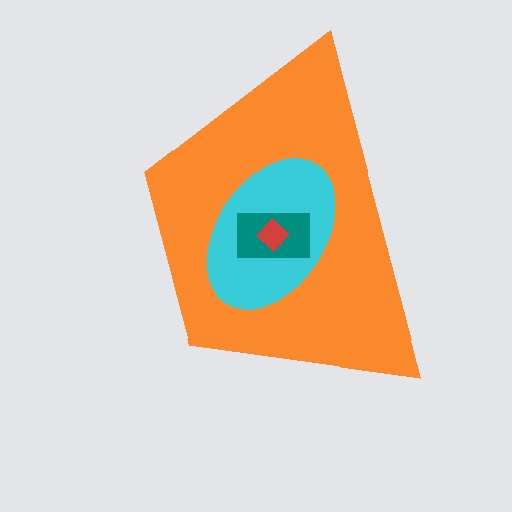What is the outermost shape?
The orange trapezoid.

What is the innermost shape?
The red diamond.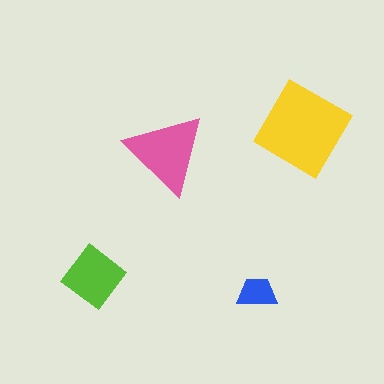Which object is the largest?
The yellow diamond.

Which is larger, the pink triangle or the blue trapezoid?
The pink triangle.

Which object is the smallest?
The blue trapezoid.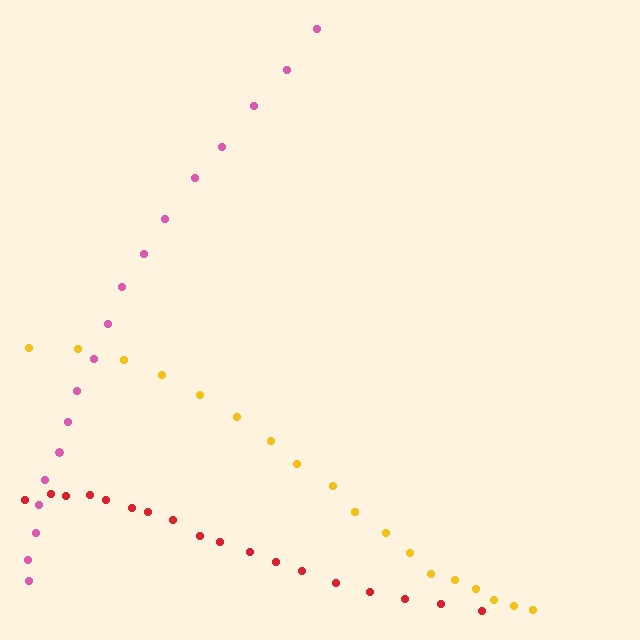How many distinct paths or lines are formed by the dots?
There are 3 distinct paths.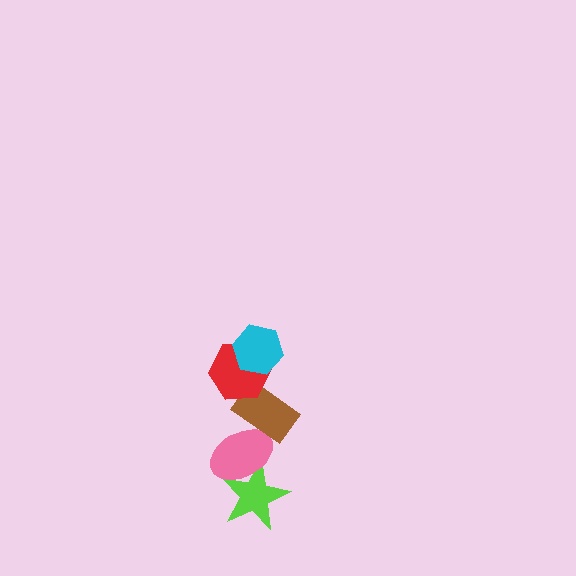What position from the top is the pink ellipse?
The pink ellipse is 4th from the top.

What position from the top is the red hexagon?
The red hexagon is 2nd from the top.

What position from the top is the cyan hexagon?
The cyan hexagon is 1st from the top.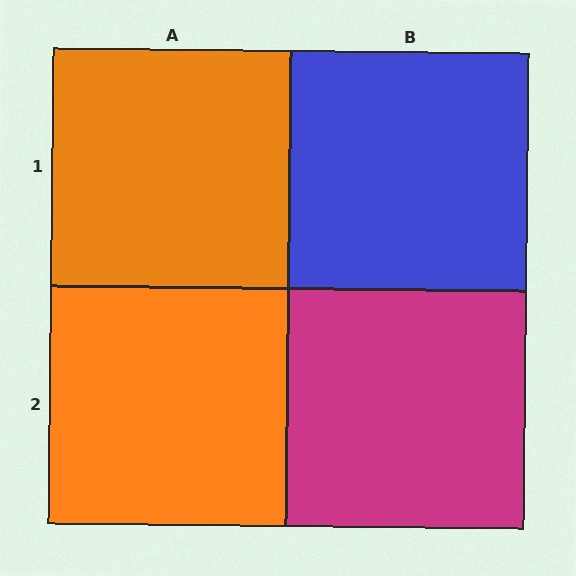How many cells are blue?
1 cell is blue.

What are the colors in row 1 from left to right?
Orange, blue.